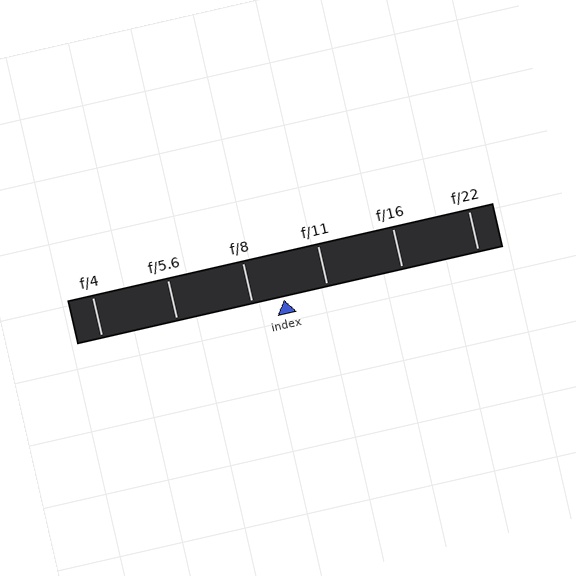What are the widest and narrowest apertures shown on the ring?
The widest aperture shown is f/4 and the narrowest is f/22.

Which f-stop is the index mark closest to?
The index mark is closest to f/8.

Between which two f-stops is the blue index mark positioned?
The index mark is between f/8 and f/11.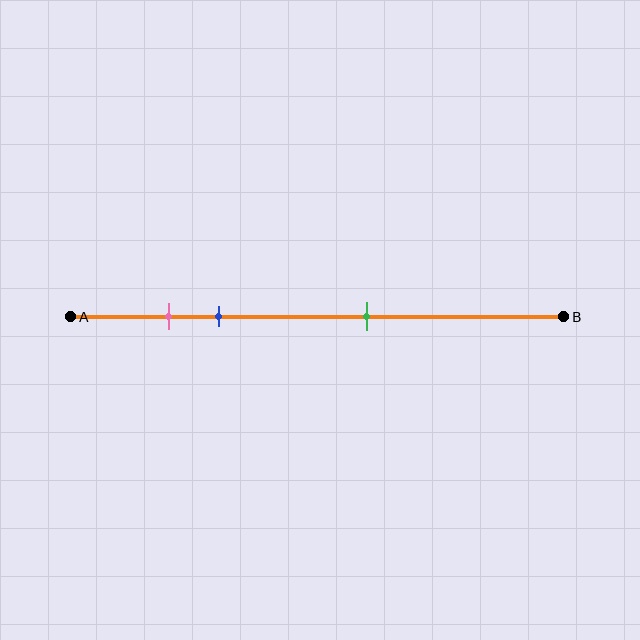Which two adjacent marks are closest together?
The pink and blue marks are the closest adjacent pair.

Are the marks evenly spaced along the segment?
No, the marks are not evenly spaced.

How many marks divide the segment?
There are 3 marks dividing the segment.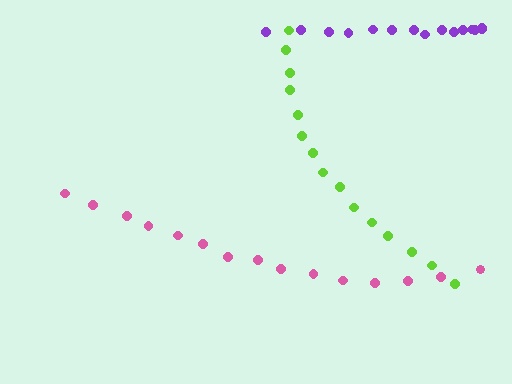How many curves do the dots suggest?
There are 3 distinct paths.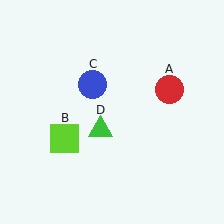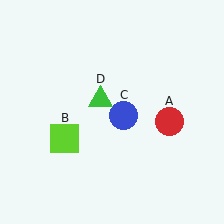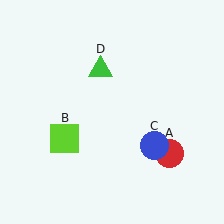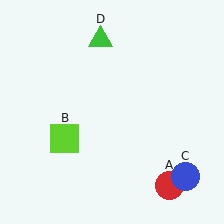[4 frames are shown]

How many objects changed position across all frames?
3 objects changed position: red circle (object A), blue circle (object C), green triangle (object D).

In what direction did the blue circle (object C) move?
The blue circle (object C) moved down and to the right.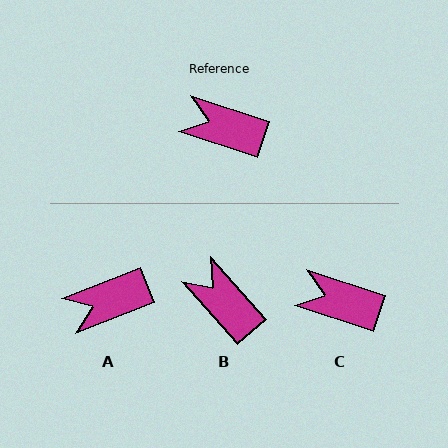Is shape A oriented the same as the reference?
No, it is off by about 40 degrees.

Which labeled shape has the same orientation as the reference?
C.